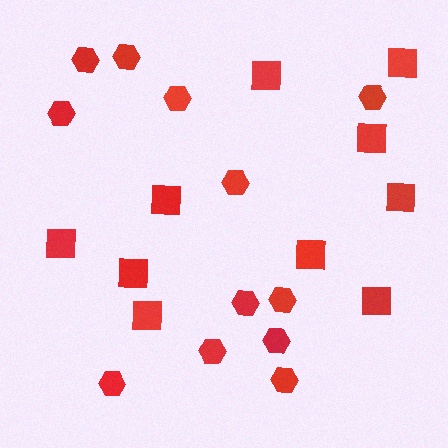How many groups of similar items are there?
There are 2 groups: one group of hexagons (12) and one group of squares (10).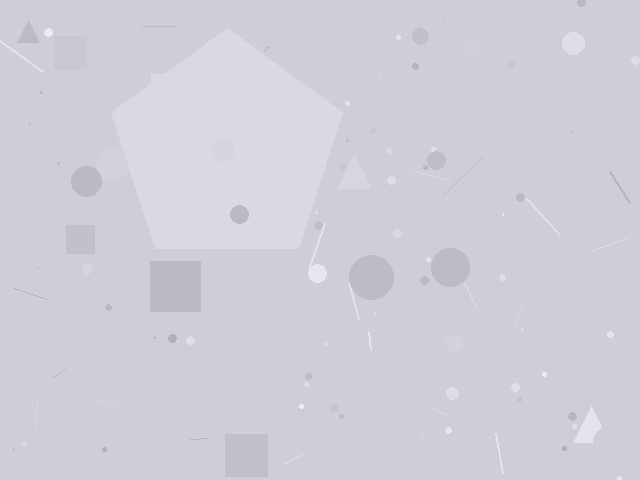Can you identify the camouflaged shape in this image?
The camouflaged shape is a pentagon.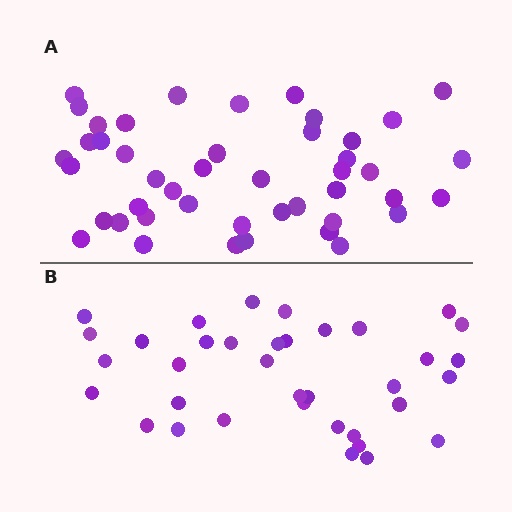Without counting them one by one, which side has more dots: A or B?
Region A (the top region) has more dots.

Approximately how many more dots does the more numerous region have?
Region A has roughly 8 or so more dots than region B.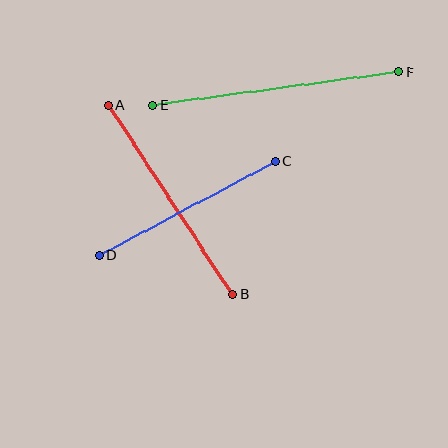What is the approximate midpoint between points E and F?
The midpoint is at approximately (276, 88) pixels.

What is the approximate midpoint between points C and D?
The midpoint is at approximately (187, 208) pixels.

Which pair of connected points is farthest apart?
Points E and F are farthest apart.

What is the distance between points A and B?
The distance is approximately 226 pixels.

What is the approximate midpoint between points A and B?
The midpoint is at approximately (170, 200) pixels.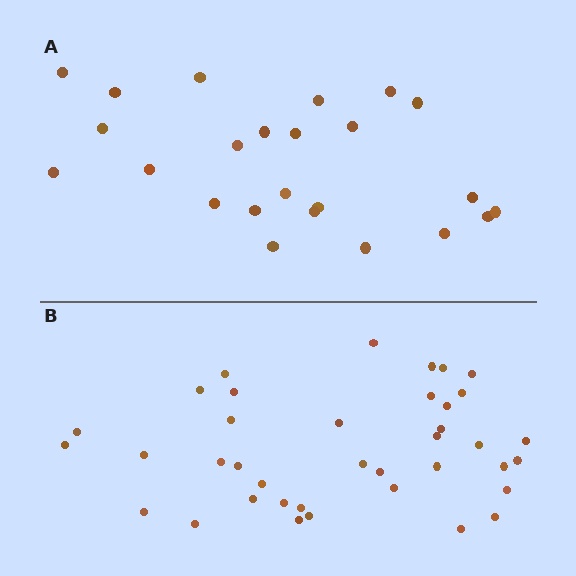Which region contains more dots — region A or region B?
Region B (the bottom region) has more dots.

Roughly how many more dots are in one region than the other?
Region B has approximately 15 more dots than region A.